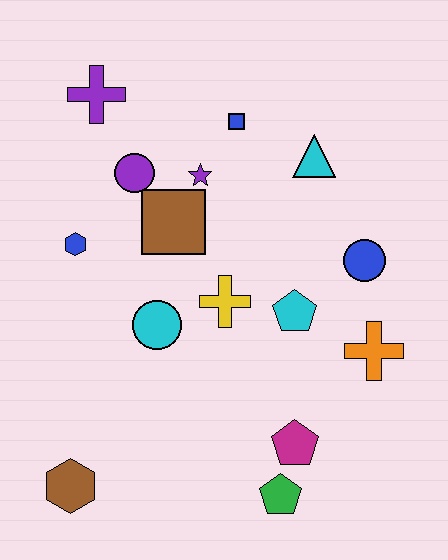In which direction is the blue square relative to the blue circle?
The blue square is above the blue circle.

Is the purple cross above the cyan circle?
Yes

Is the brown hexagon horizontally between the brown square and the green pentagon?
No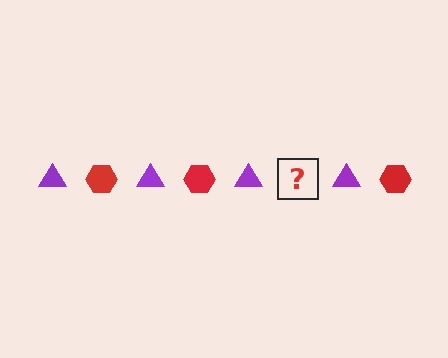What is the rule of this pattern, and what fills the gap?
The rule is that the pattern alternates between purple triangle and red hexagon. The gap should be filled with a red hexagon.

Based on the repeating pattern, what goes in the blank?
The blank should be a red hexagon.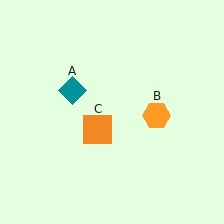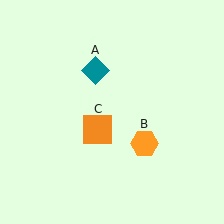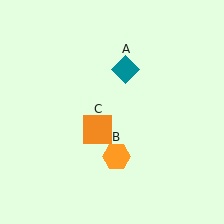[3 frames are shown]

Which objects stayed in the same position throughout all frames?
Orange square (object C) remained stationary.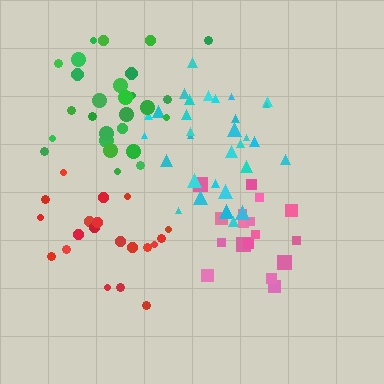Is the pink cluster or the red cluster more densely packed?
Pink.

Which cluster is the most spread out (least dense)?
Cyan.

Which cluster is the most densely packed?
Green.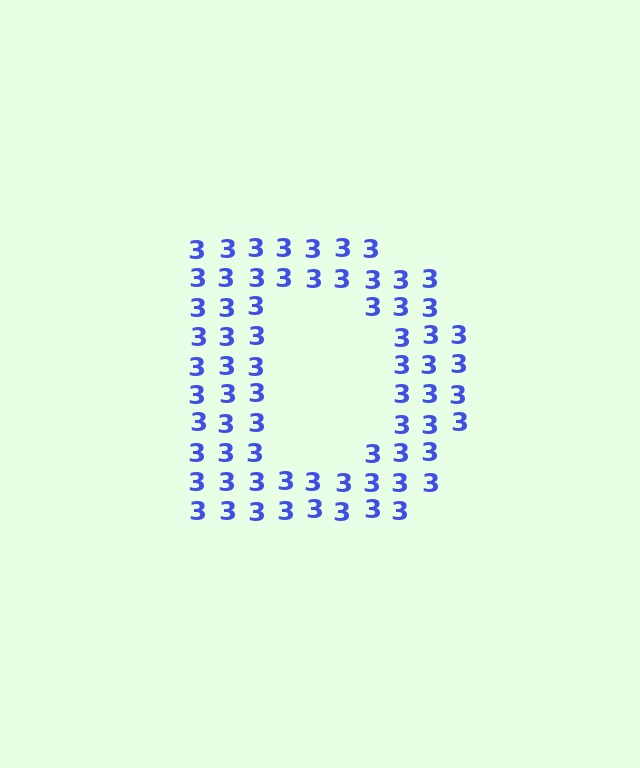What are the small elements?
The small elements are digit 3's.